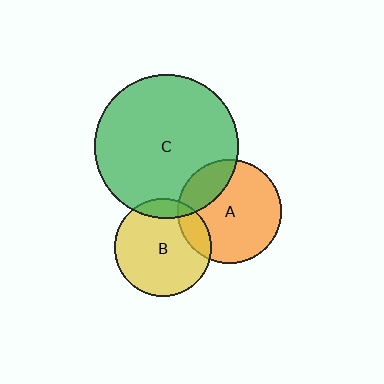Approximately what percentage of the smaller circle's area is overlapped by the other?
Approximately 15%.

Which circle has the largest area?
Circle C (green).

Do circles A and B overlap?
Yes.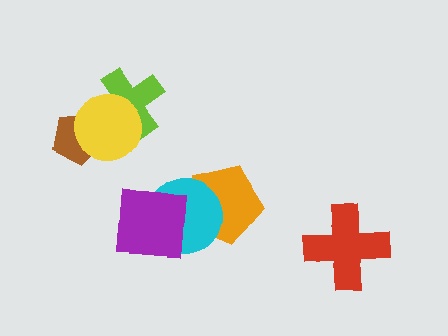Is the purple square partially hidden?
No, no other shape covers it.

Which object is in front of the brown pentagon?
The yellow circle is in front of the brown pentagon.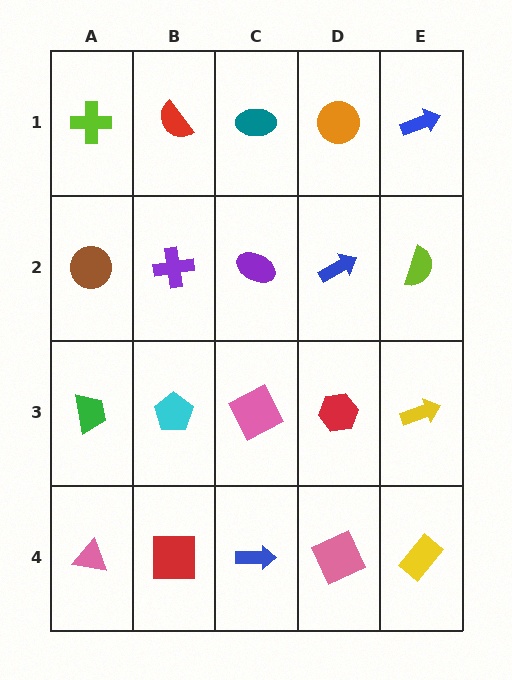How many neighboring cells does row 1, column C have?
3.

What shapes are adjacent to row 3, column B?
A purple cross (row 2, column B), a red square (row 4, column B), a green trapezoid (row 3, column A), a pink square (row 3, column C).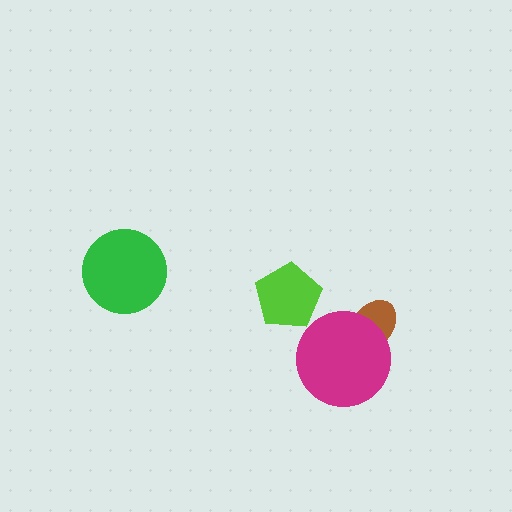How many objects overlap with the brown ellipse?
1 object overlaps with the brown ellipse.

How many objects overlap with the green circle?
0 objects overlap with the green circle.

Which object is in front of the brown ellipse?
The magenta circle is in front of the brown ellipse.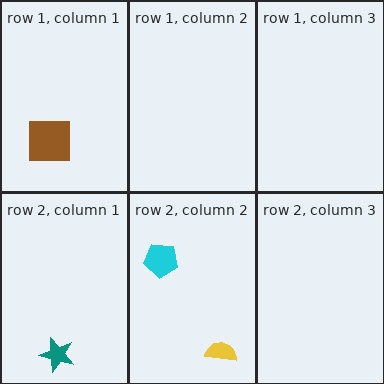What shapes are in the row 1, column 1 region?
The brown square.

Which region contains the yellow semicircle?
The row 2, column 2 region.